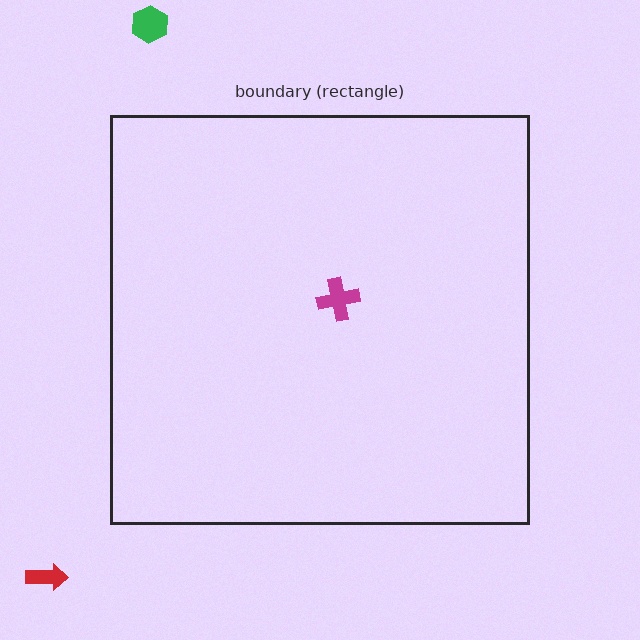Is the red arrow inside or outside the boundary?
Outside.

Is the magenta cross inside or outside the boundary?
Inside.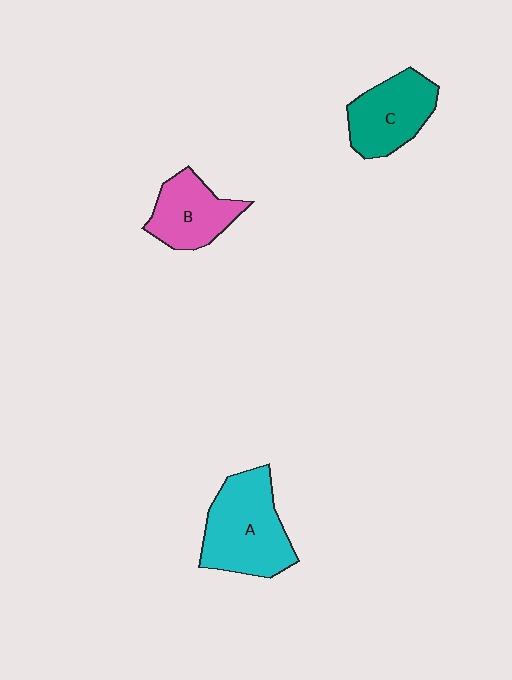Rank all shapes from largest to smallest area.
From largest to smallest: A (cyan), C (teal), B (pink).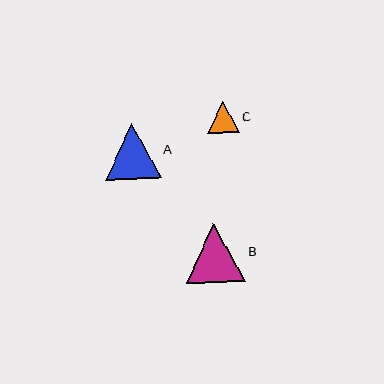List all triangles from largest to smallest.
From largest to smallest: B, A, C.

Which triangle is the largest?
Triangle B is the largest with a size of approximately 59 pixels.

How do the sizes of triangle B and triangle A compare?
Triangle B and triangle A are approximately the same size.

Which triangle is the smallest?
Triangle C is the smallest with a size of approximately 32 pixels.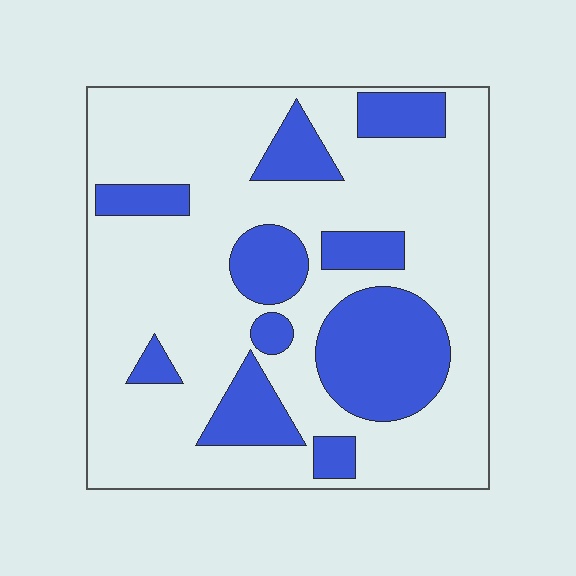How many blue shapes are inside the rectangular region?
10.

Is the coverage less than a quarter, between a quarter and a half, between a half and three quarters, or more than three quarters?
Between a quarter and a half.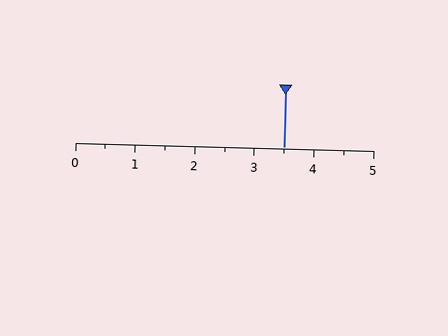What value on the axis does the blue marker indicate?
The marker indicates approximately 3.5.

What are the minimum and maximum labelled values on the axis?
The axis runs from 0 to 5.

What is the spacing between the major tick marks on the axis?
The major ticks are spaced 1 apart.